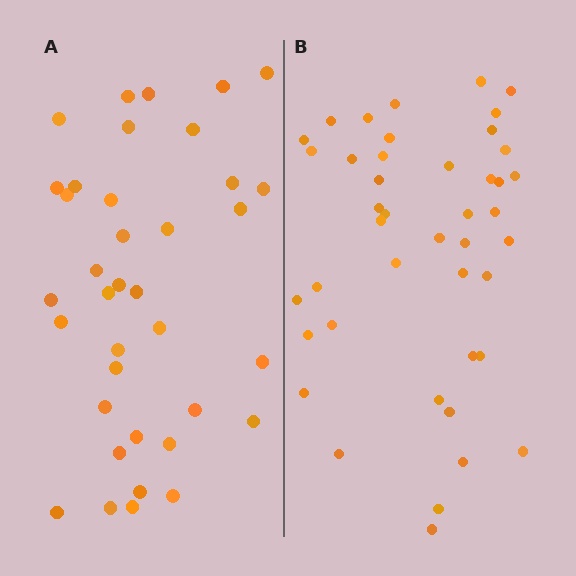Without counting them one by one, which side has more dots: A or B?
Region B (the right region) has more dots.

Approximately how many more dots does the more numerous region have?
Region B has about 6 more dots than region A.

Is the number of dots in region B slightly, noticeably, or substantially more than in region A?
Region B has only slightly more — the two regions are fairly close. The ratio is roughly 1.2 to 1.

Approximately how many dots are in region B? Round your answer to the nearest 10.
About 40 dots. (The exact count is 43, which rounds to 40.)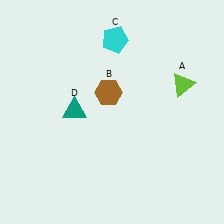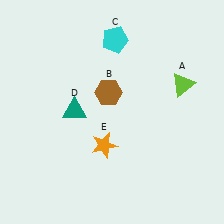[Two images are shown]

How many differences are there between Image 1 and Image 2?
There is 1 difference between the two images.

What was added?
An orange star (E) was added in Image 2.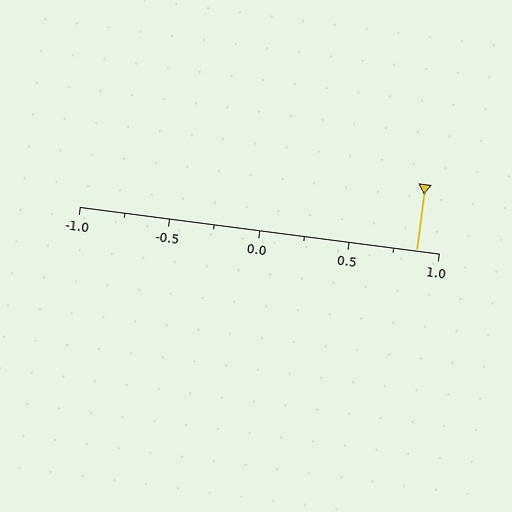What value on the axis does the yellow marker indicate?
The marker indicates approximately 0.88.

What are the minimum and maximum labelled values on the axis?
The axis runs from -1.0 to 1.0.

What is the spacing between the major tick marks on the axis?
The major ticks are spaced 0.5 apart.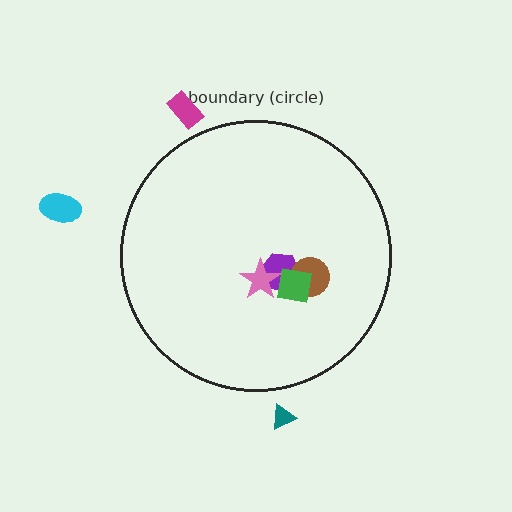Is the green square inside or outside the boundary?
Inside.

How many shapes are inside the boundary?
4 inside, 3 outside.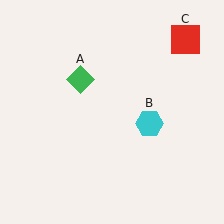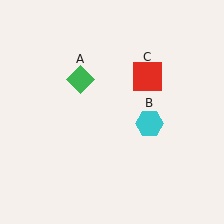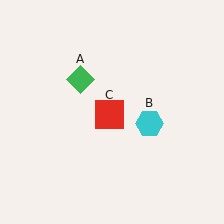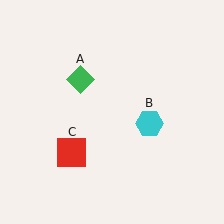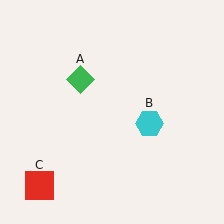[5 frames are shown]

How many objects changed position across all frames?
1 object changed position: red square (object C).